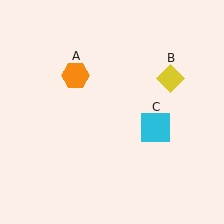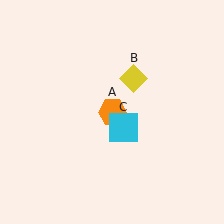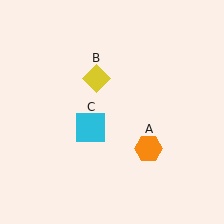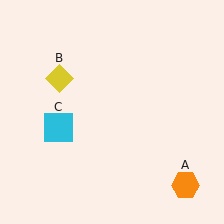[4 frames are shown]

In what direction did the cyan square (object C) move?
The cyan square (object C) moved left.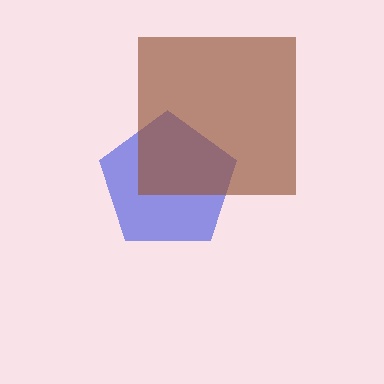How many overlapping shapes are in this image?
There are 2 overlapping shapes in the image.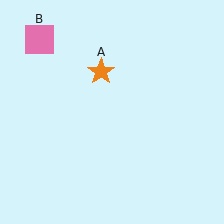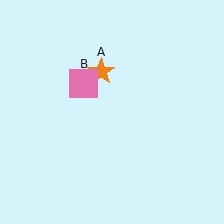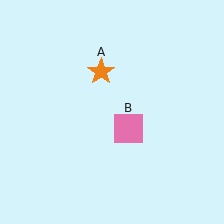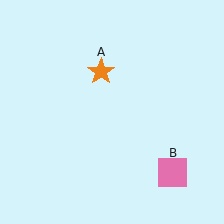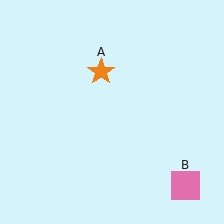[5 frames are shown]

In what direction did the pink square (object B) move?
The pink square (object B) moved down and to the right.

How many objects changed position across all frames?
1 object changed position: pink square (object B).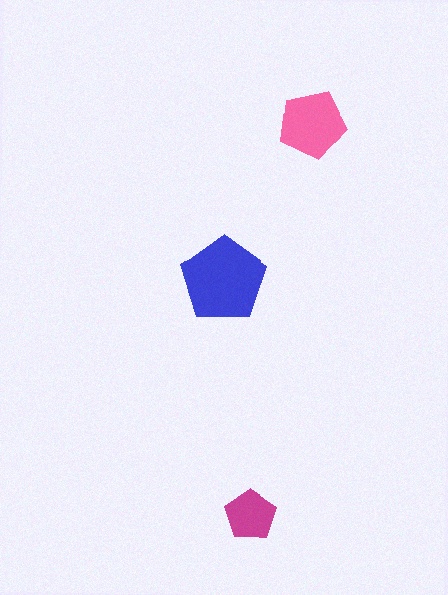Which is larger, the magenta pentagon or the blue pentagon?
The blue one.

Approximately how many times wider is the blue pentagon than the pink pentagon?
About 1.5 times wider.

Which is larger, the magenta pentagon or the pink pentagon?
The pink one.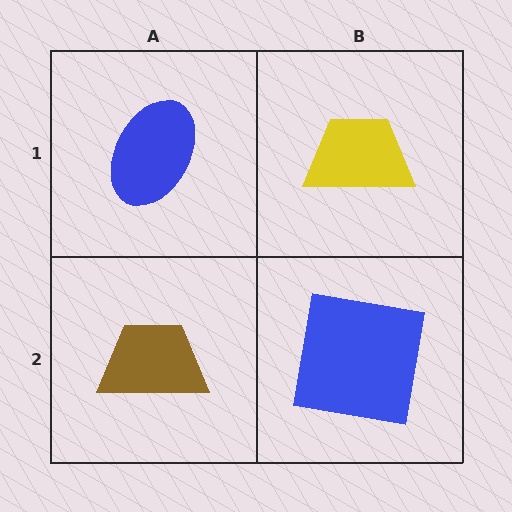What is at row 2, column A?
A brown trapezoid.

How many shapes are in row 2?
2 shapes.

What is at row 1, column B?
A yellow trapezoid.